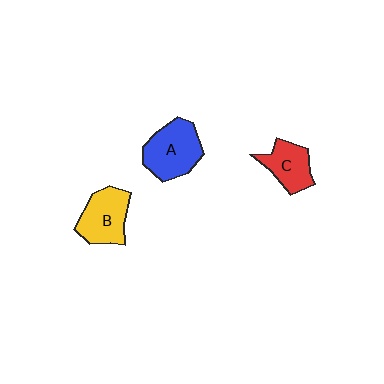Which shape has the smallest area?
Shape C (red).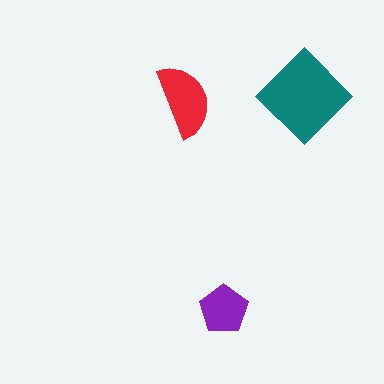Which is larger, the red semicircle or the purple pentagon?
The red semicircle.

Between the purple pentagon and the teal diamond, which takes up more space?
The teal diamond.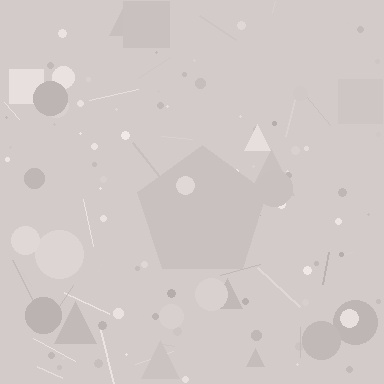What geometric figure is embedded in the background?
A pentagon is embedded in the background.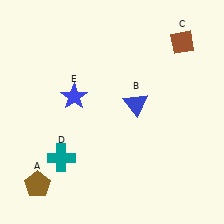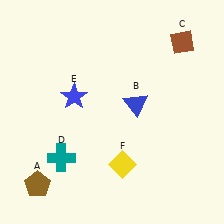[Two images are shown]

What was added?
A yellow diamond (F) was added in Image 2.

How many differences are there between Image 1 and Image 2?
There is 1 difference between the two images.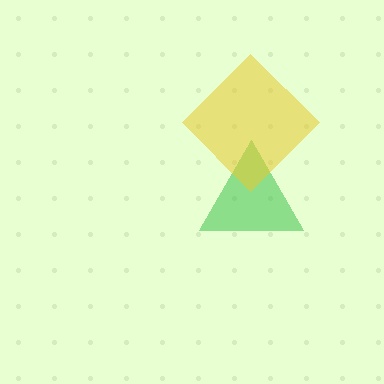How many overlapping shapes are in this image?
There are 2 overlapping shapes in the image.